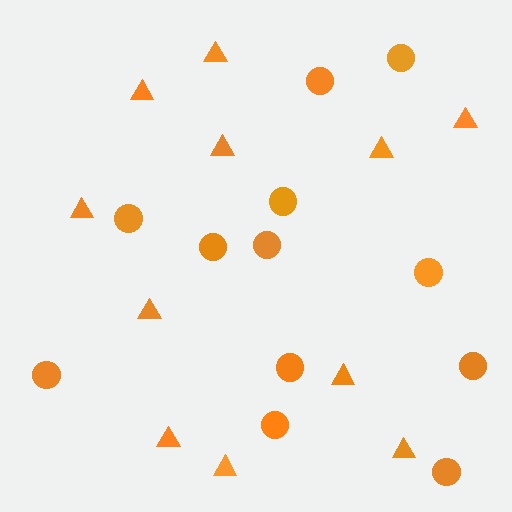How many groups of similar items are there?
There are 2 groups: one group of triangles (11) and one group of circles (12).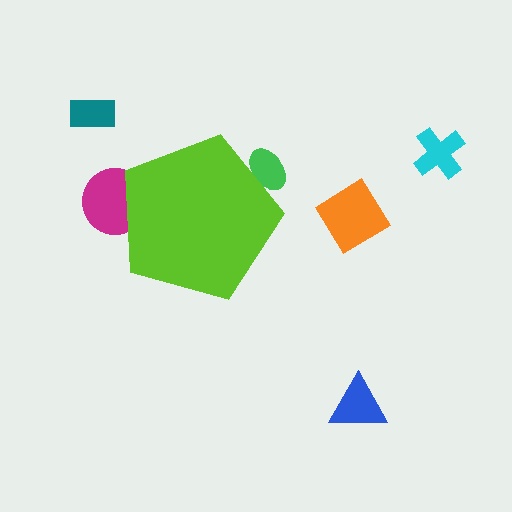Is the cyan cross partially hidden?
No, the cyan cross is fully visible.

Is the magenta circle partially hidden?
Yes, the magenta circle is partially hidden behind the lime pentagon.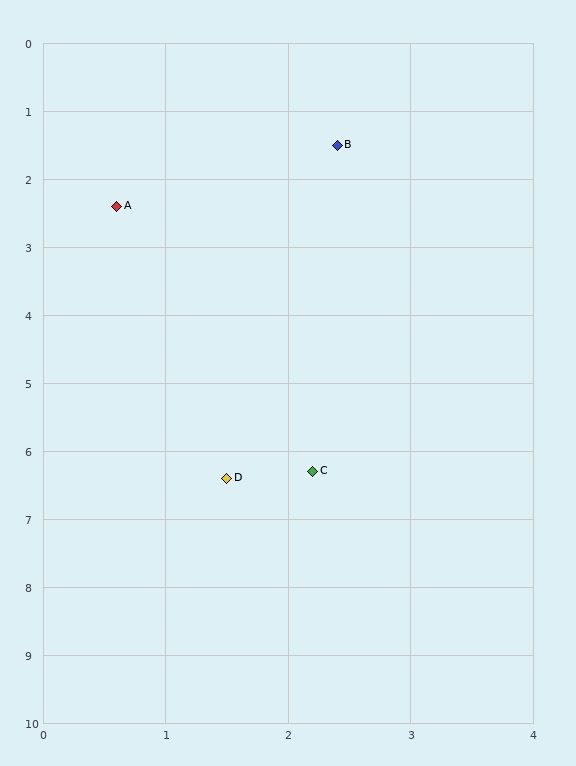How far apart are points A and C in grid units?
Points A and C are about 4.2 grid units apart.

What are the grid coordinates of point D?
Point D is at approximately (1.5, 6.4).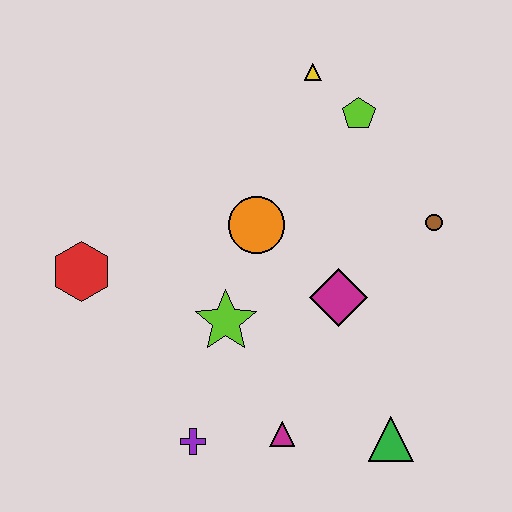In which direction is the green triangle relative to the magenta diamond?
The green triangle is below the magenta diamond.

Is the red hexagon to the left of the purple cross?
Yes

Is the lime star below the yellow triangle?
Yes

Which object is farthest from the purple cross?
The yellow triangle is farthest from the purple cross.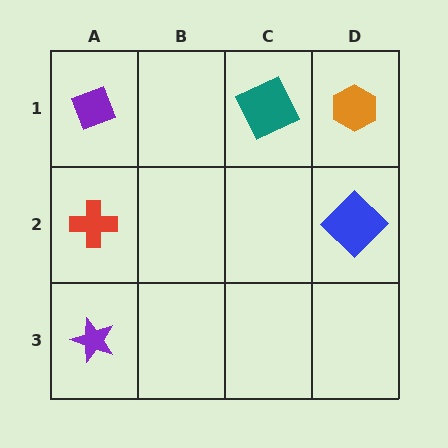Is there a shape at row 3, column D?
No, that cell is empty.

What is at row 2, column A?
A red cross.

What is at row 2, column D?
A blue diamond.